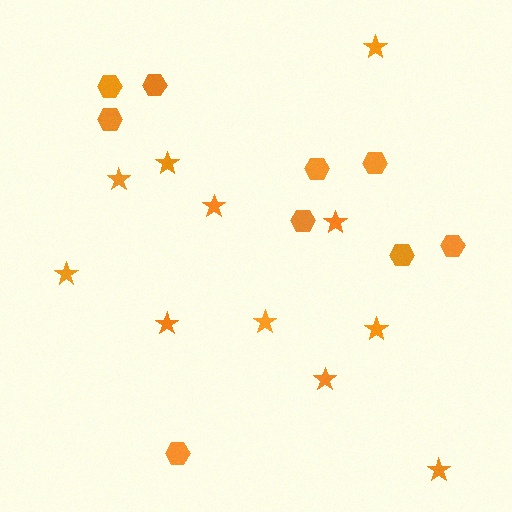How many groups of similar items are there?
There are 2 groups: one group of hexagons (9) and one group of stars (11).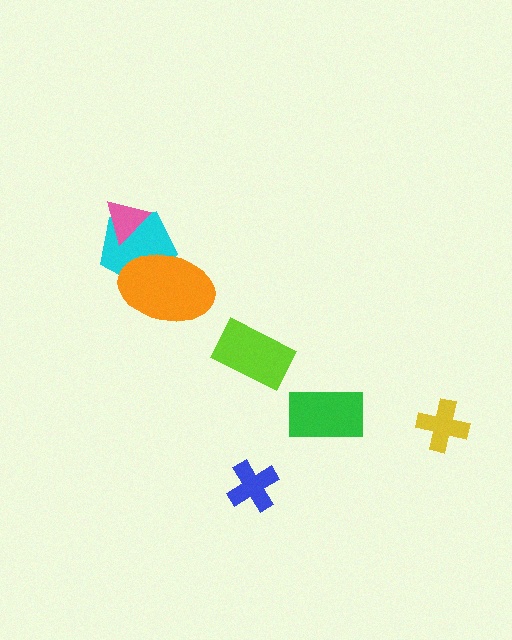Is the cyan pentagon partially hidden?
Yes, it is partially covered by another shape.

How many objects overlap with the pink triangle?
1 object overlaps with the pink triangle.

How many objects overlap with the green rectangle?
0 objects overlap with the green rectangle.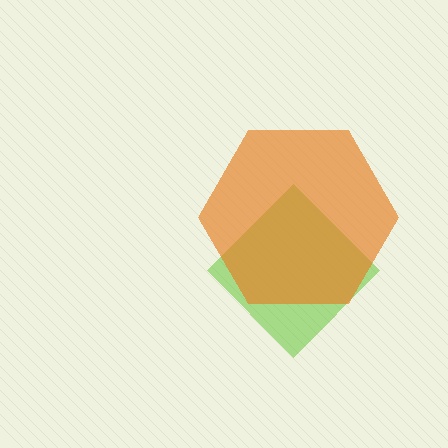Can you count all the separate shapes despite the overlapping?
Yes, there are 2 separate shapes.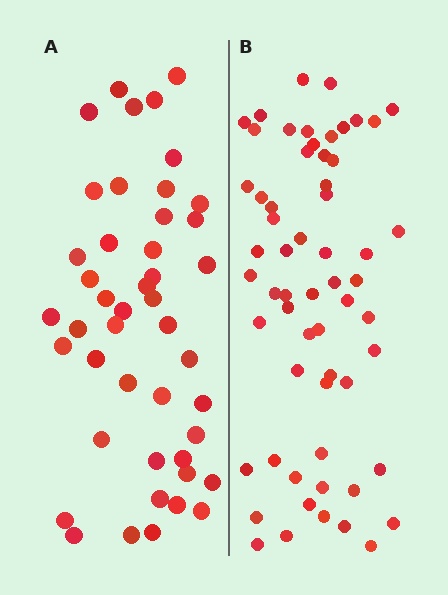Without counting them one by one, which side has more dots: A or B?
Region B (the right region) has more dots.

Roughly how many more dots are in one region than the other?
Region B has approximately 15 more dots than region A.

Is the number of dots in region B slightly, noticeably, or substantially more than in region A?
Region B has noticeably more, but not dramatically so. The ratio is roughly 1.3 to 1.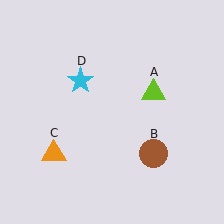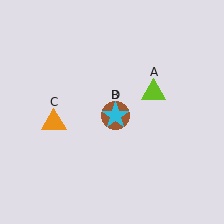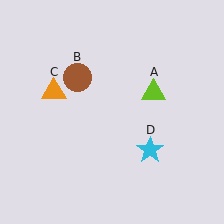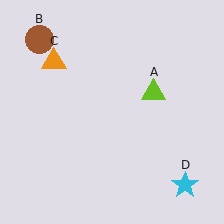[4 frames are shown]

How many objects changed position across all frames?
3 objects changed position: brown circle (object B), orange triangle (object C), cyan star (object D).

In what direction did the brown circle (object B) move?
The brown circle (object B) moved up and to the left.